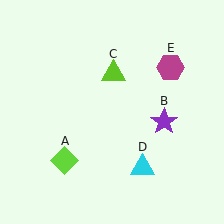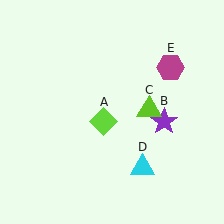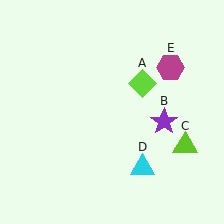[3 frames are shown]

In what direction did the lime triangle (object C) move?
The lime triangle (object C) moved down and to the right.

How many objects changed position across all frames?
2 objects changed position: lime diamond (object A), lime triangle (object C).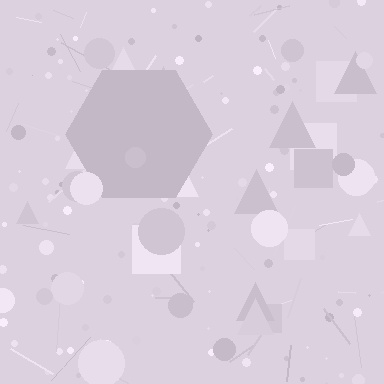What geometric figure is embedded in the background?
A hexagon is embedded in the background.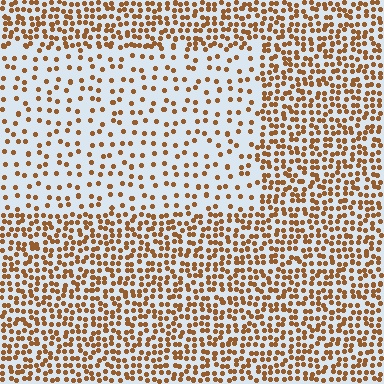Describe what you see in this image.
The image contains small brown elements arranged at two different densities. A rectangle-shaped region is visible where the elements are less densely packed than the surrounding area.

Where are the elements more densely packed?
The elements are more densely packed outside the rectangle boundary.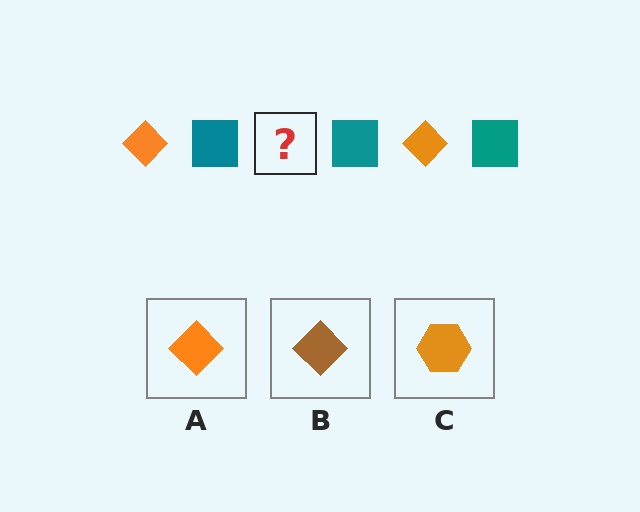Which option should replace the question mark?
Option A.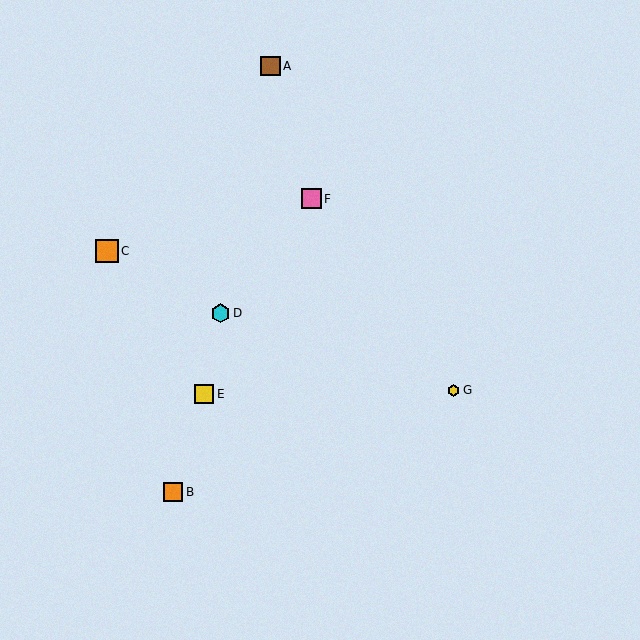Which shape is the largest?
The orange square (labeled C) is the largest.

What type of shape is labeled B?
Shape B is an orange square.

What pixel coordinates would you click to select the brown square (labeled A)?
Click at (271, 66) to select the brown square A.